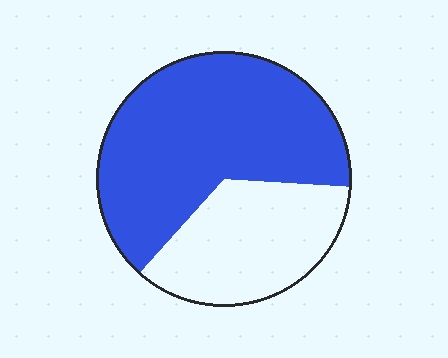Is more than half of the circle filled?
Yes.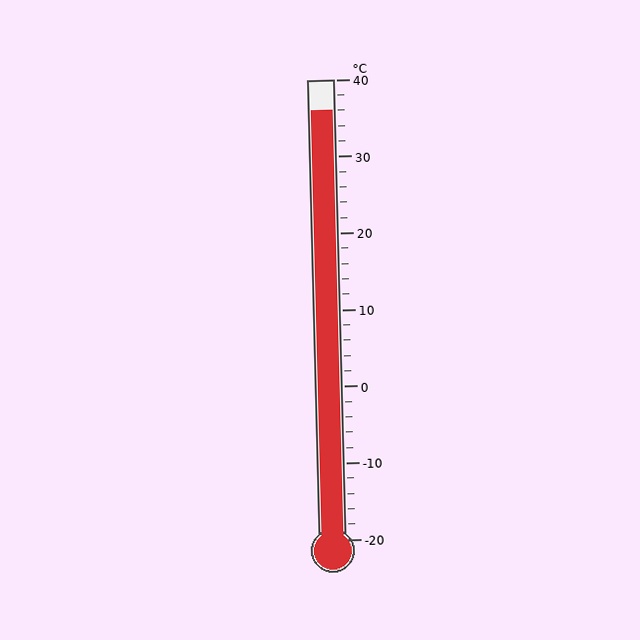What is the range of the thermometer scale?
The thermometer scale ranges from -20°C to 40°C.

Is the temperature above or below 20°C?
The temperature is above 20°C.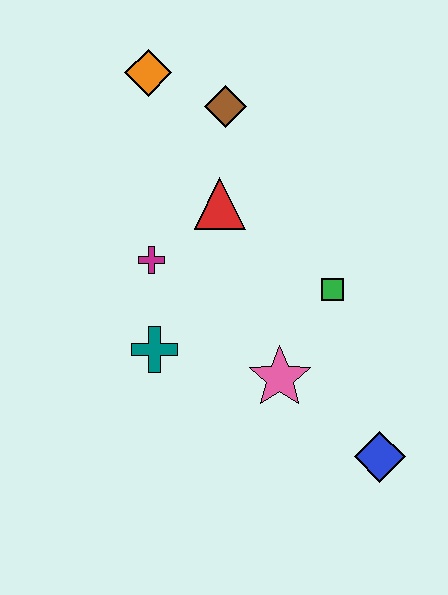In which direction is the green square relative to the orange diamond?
The green square is below the orange diamond.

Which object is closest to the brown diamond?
The orange diamond is closest to the brown diamond.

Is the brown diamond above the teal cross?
Yes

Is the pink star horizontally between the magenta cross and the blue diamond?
Yes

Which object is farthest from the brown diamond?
The blue diamond is farthest from the brown diamond.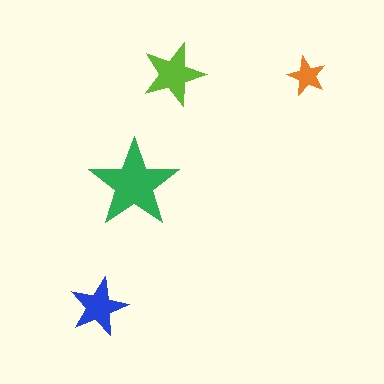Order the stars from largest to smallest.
the green one, the lime one, the blue one, the orange one.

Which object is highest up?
The lime star is topmost.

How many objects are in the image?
There are 4 objects in the image.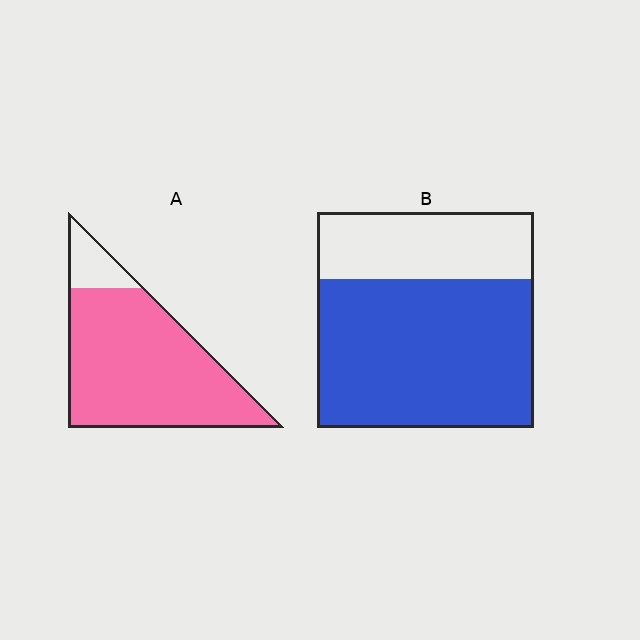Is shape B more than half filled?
Yes.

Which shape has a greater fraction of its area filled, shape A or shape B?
Shape A.